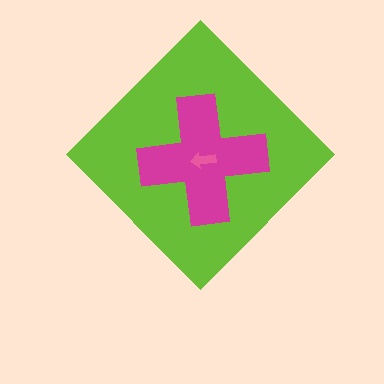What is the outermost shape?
The lime diamond.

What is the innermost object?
The pink arrow.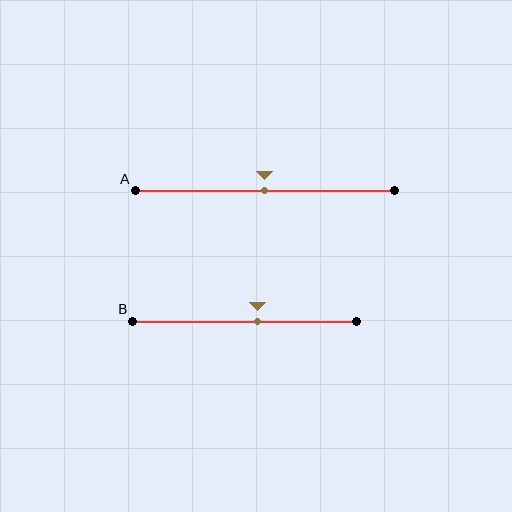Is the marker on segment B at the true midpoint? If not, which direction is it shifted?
No, the marker on segment B is shifted to the right by about 6% of the segment length.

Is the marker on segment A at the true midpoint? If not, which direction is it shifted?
Yes, the marker on segment A is at the true midpoint.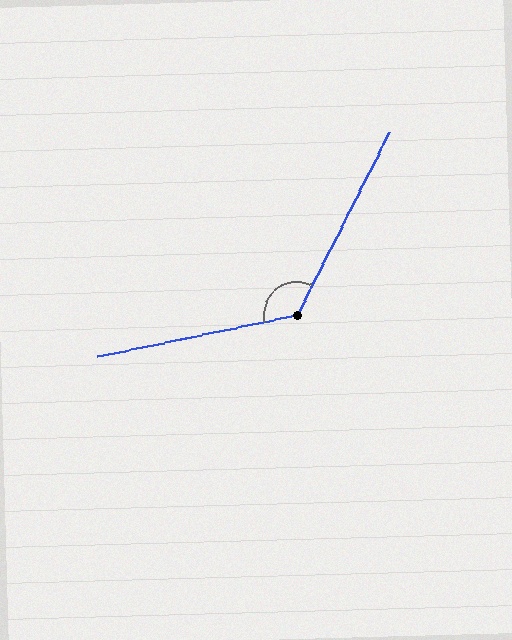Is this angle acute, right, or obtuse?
It is obtuse.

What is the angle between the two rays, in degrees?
Approximately 128 degrees.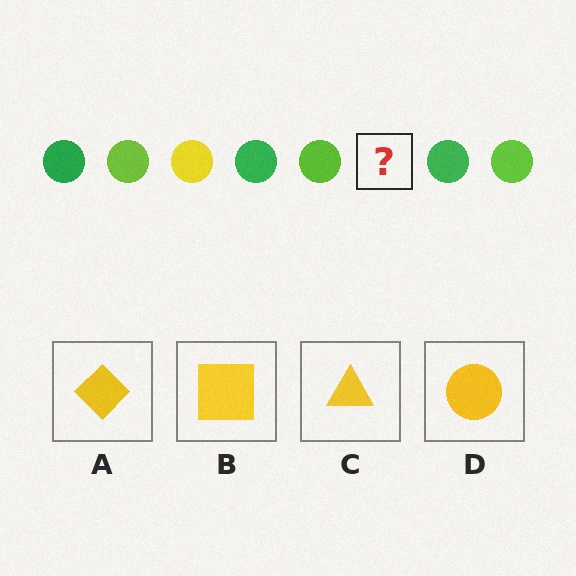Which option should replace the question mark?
Option D.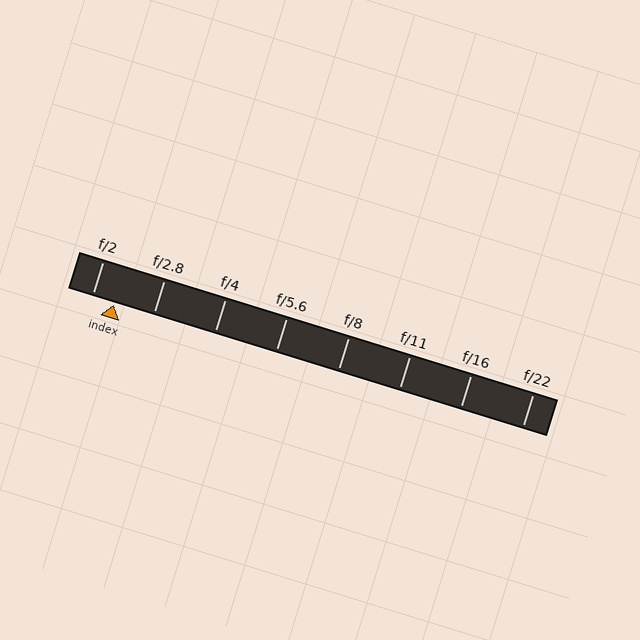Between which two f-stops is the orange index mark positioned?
The index mark is between f/2 and f/2.8.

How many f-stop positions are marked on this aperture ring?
There are 8 f-stop positions marked.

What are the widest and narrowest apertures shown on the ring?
The widest aperture shown is f/2 and the narrowest is f/22.